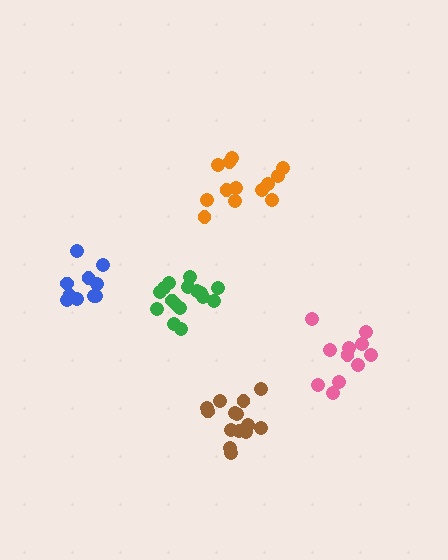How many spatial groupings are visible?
There are 5 spatial groupings.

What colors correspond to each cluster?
The clusters are colored: orange, brown, pink, green, blue.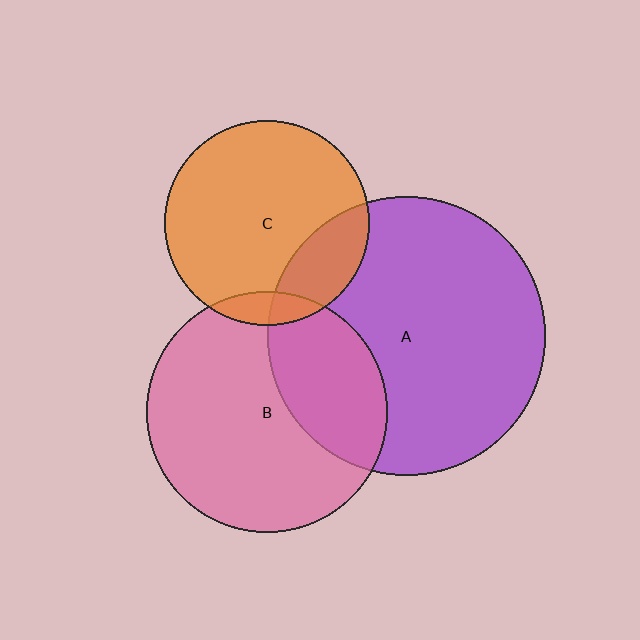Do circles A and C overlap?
Yes.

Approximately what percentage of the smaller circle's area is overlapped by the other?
Approximately 20%.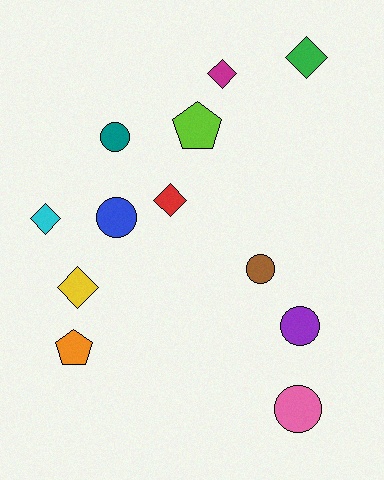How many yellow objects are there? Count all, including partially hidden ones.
There is 1 yellow object.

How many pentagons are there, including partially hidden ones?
There are 2 pentagons.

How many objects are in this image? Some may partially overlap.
There are 12 objects.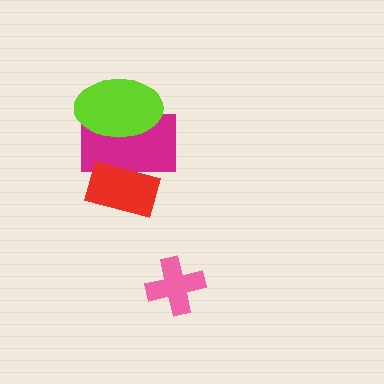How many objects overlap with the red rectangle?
1 object overlaps with the red rectangle.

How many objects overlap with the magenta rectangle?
2 objects overlap with the magenta rectangle.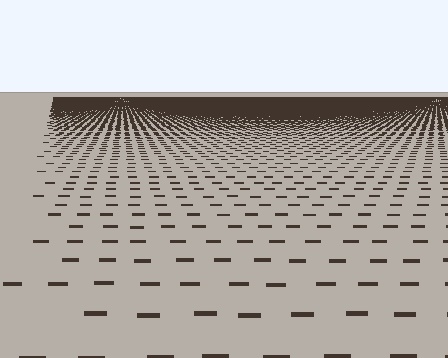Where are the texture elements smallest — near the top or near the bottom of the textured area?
Near the top.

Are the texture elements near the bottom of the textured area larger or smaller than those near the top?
Larger. Near the bottom, elements are closer to the viewer and appear at a bigger on-screen size.